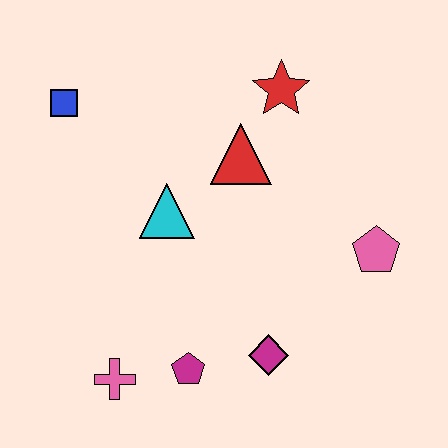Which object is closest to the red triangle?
The red star is closest to the red triangle.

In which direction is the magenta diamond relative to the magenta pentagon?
The magenta diamond is to the right of the magenta pentagon.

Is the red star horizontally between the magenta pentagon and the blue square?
No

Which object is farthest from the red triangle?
The pink cross is farthest from the red triangle.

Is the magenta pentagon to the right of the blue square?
Yes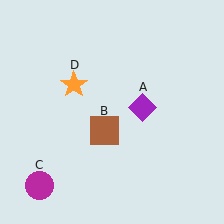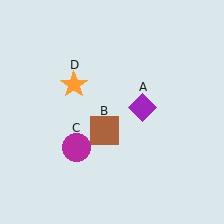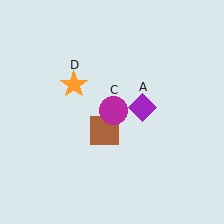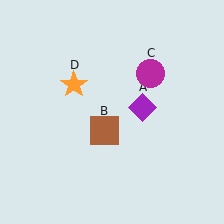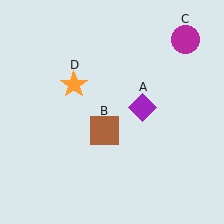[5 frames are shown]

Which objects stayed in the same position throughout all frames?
Purple diamond (object A) and brown square (object B) and orange star (object D) remained stationary.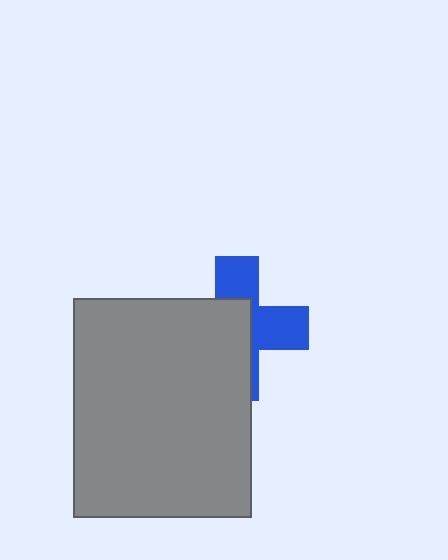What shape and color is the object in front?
The object in front is a gray rectangle.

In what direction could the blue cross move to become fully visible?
The blue cross could move toward the upper-right. That would shift it out from behind the gray rectangle entirely.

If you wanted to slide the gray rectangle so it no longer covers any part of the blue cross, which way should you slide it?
Slide it toward the lower-left — that is the most direct way to separate the two shapes.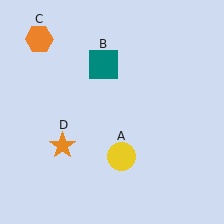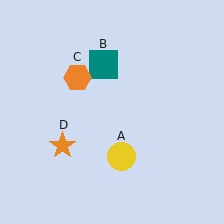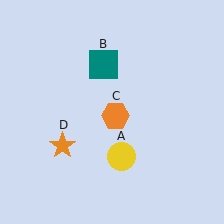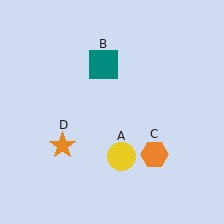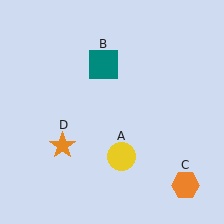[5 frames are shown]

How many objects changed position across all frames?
1 object changed position: orange hexagon (object C).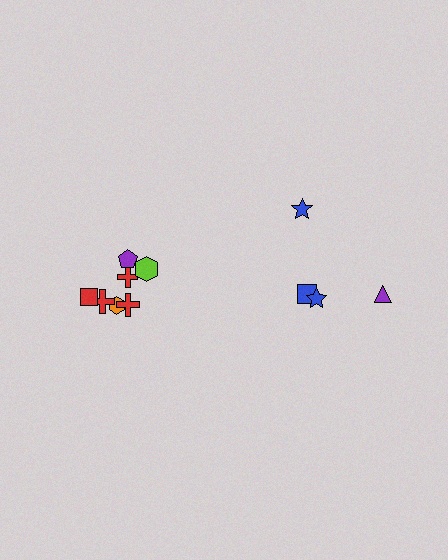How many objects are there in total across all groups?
There are 11 objects.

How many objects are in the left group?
There are 7 objects.